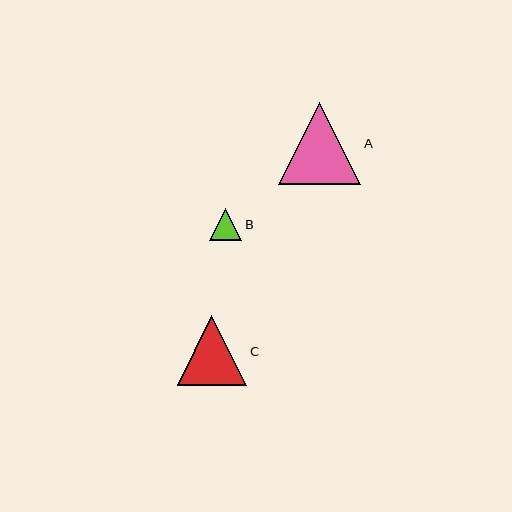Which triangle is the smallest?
Triangle B is the smallest with a size of approximately 32 pixels.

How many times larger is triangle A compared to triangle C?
Triangle A is approximately 1.2 times the size of triangle C.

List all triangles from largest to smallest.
From largest to smallest: A, C, B.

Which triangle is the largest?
Triangle A is the largest with a size of approximately 82 pixels.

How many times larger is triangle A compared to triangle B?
Triangle A is approximately 2.6 times the size of triangle B.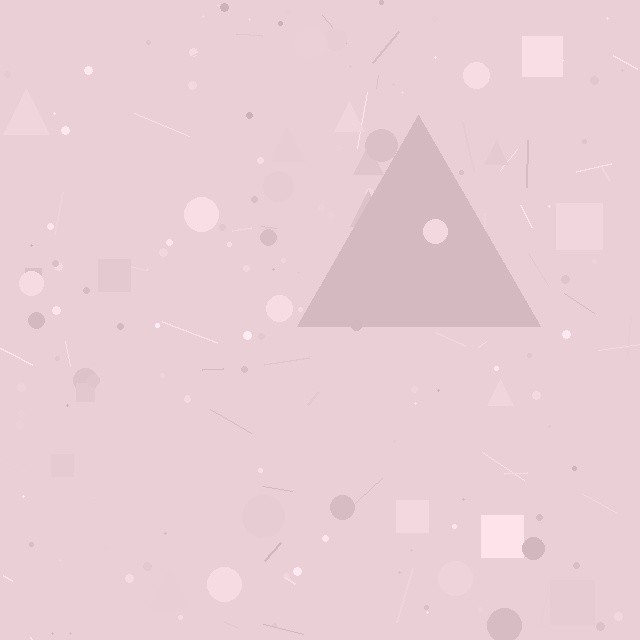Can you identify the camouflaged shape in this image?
The camouflaged shape is a triangle.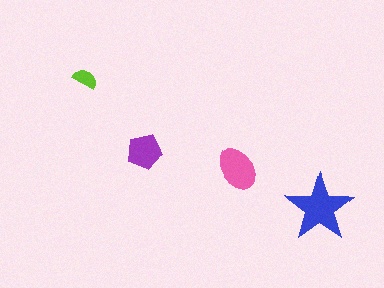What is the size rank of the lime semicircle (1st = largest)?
4th.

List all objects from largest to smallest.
The blue star, the pink ellipse, the purple pentagon, the lime semicircle.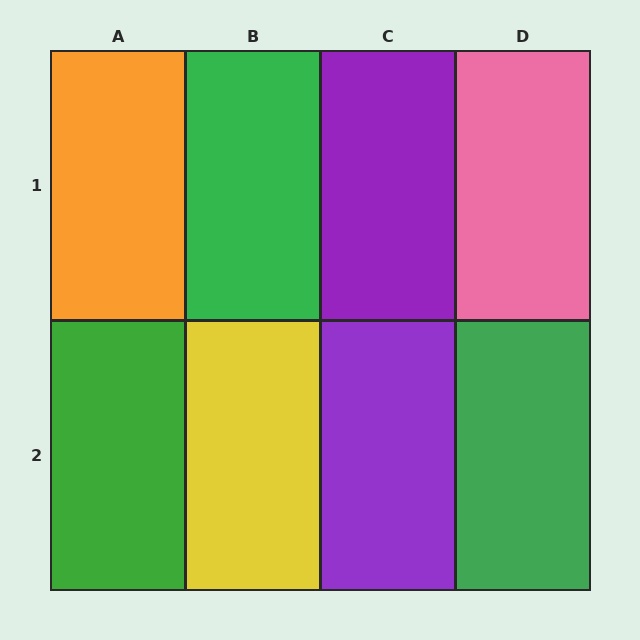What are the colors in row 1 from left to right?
Orange, green, purple, pink.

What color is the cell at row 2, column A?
Green.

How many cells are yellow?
1 cell is yellow.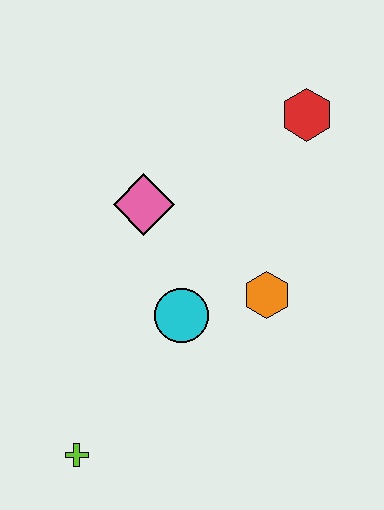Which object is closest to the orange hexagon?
The cyan circle is closest to the orange hexagon.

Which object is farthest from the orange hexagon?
The lime cross is farthest from the orange hexagon.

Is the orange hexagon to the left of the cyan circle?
No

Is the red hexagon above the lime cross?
Yes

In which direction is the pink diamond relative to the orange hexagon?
The pink diamond is to the left of the orange hexagon.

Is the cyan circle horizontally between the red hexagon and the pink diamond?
Yes